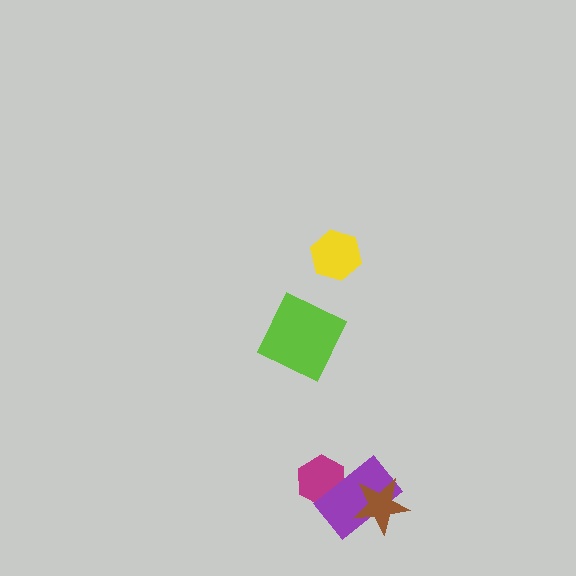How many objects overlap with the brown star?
1 object overlaps with the brown star.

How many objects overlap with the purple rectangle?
2 objects overlap with the purple rectangle.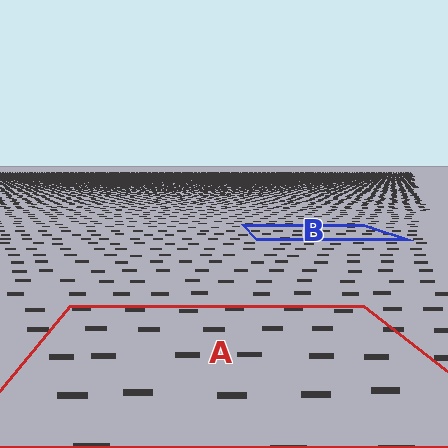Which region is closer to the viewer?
Region A is closer. The texture elements there are larger and more spread out.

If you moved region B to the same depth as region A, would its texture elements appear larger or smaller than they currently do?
They would appear larger. At a closer depth, the same texture elements are projected at a bigger on-screen size.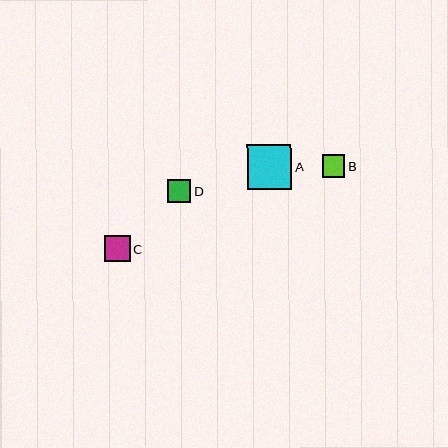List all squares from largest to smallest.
From largest to smallest: A, C, D, B.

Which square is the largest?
Square A is the largest with a size of approximately 45 pixels.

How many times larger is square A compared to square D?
Square A is approximately 1.9 times the size of square D.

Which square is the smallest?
Square B is the smallest with a size of approximately 22 pixels.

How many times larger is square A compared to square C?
Square A is approximately 1.7 times the size of square C.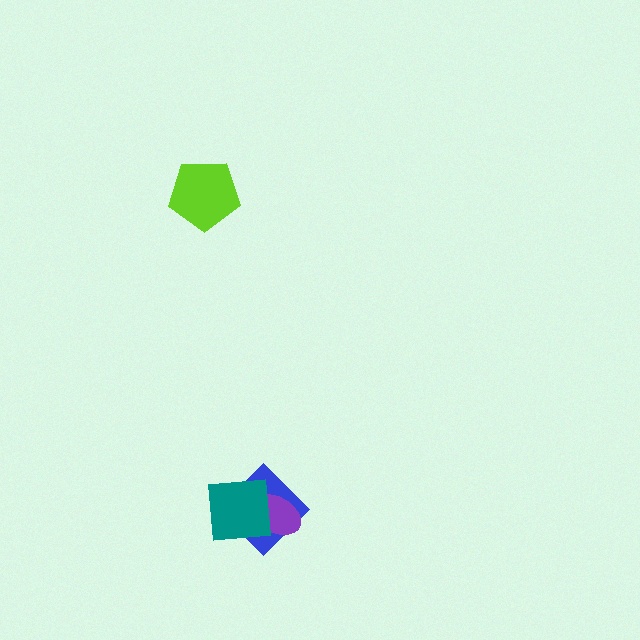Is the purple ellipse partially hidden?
Yes, it is partially covered by another shape.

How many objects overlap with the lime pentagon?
0 objects overlap with the lime pentagon.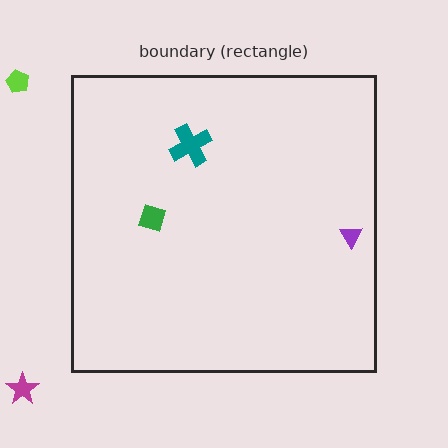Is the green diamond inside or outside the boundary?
Inside.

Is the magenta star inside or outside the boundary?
Outside.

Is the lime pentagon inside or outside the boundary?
Outside.